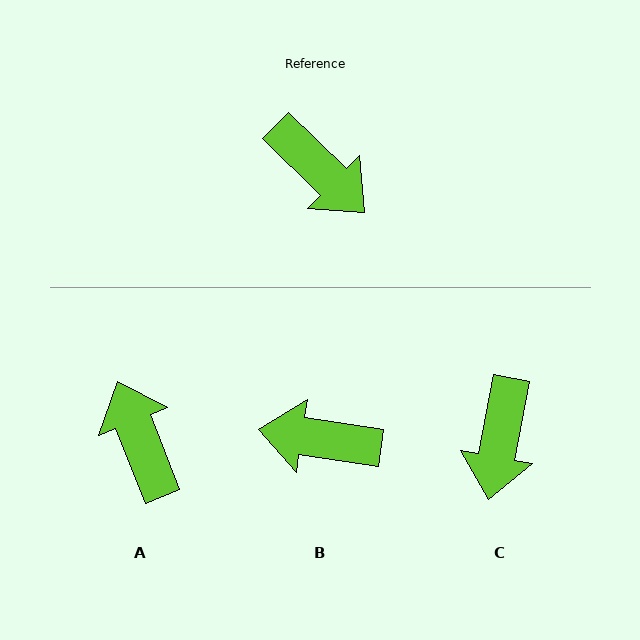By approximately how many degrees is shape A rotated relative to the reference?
Approximately 156 degrees counter-clockwise.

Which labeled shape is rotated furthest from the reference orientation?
A, about 156 degrees away.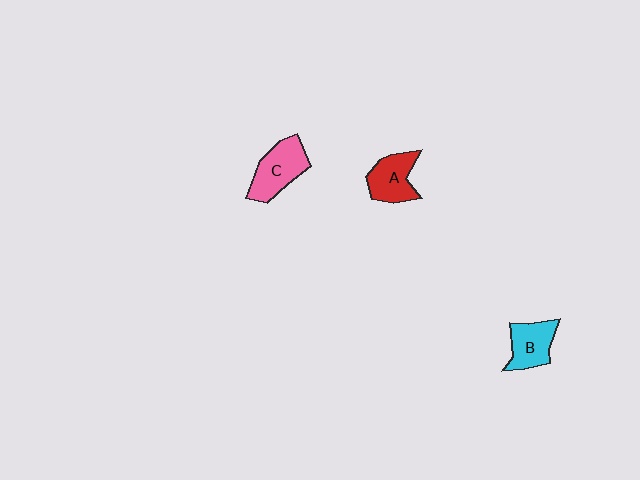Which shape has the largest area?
Shape C (pink).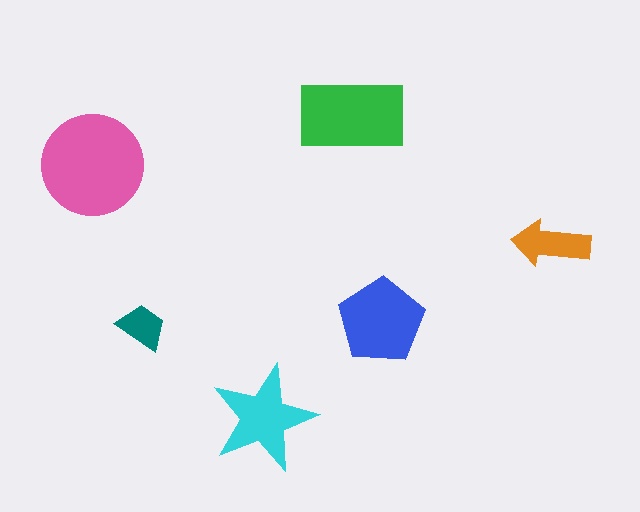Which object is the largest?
The pink circle.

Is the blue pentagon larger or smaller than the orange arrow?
Larger.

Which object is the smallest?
The teal trapezoid.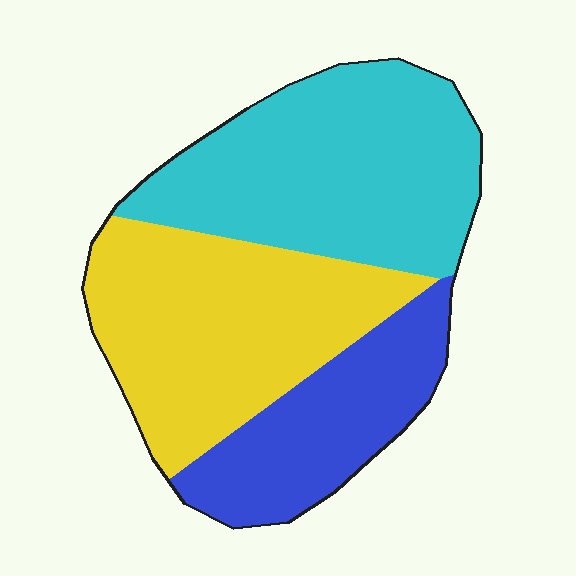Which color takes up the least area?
Blue, at roughly 25%.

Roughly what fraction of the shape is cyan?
Cyan takes up between a quarter and a half of the shape.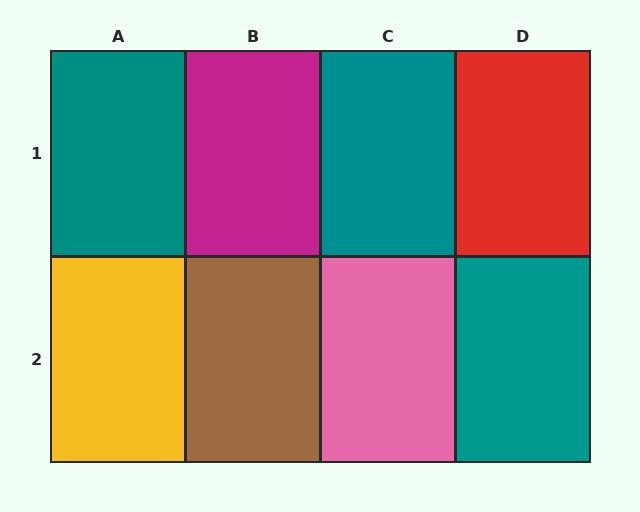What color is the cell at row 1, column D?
Red.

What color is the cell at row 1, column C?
Teal.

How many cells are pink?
1 cell is pink.